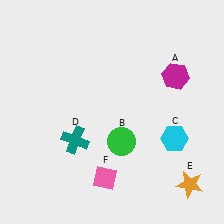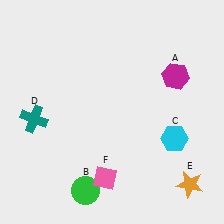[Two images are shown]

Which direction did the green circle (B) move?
The green circle (B) moved down.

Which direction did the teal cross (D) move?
The teal cross (D) moved left.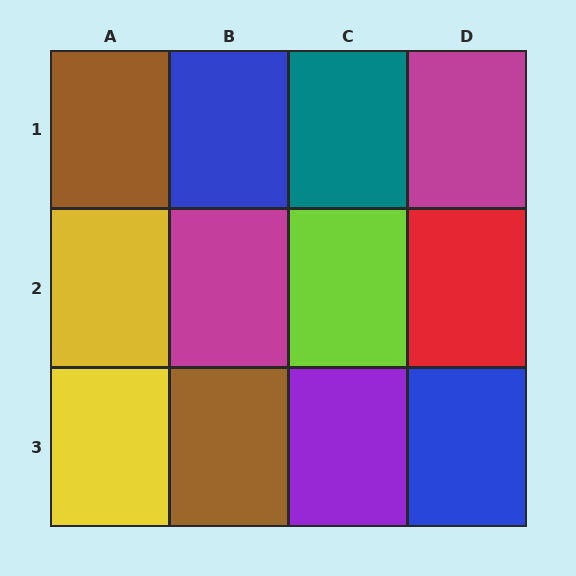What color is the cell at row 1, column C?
Teal.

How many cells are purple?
1 cell is purple.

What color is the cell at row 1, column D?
Magenta.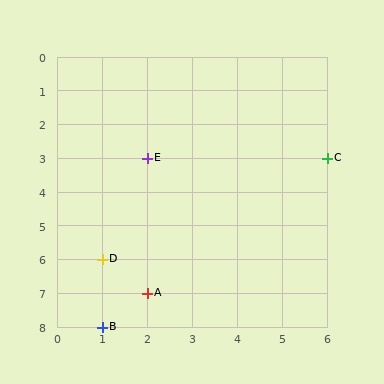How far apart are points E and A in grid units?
Points E and A are 4 rows apart.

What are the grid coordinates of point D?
Point D is at grid coordinates (1, 6).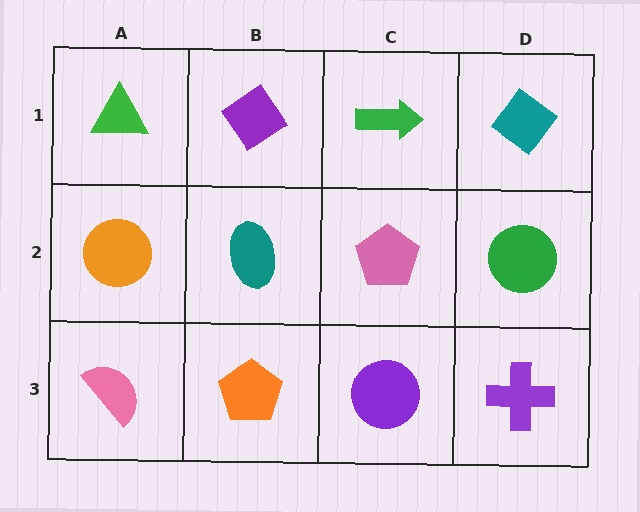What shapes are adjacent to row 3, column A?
An orange circle (row 2, column A), an orange pentagon (row 3, column B).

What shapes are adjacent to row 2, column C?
A green arrow (row 1, column C), a purple circle (row 3, column C), a teal ellipse (row 2, column B), a green circle (row 2, column D).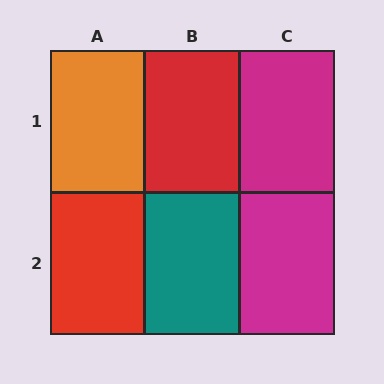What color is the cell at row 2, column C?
Magenta.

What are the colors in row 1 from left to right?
Orange, red, magenta.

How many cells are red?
2 cells are red.